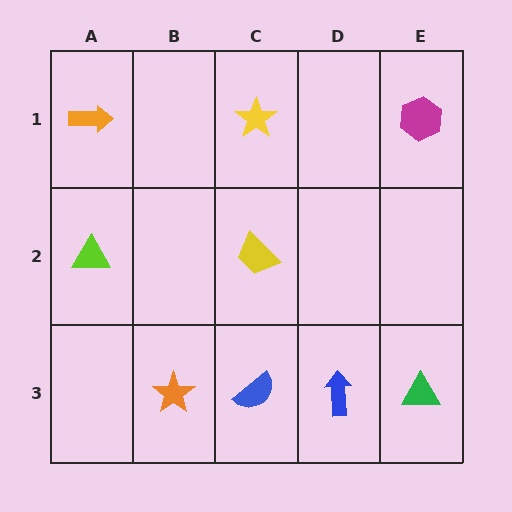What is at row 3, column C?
A blue semicircle.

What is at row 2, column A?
A lime triangle.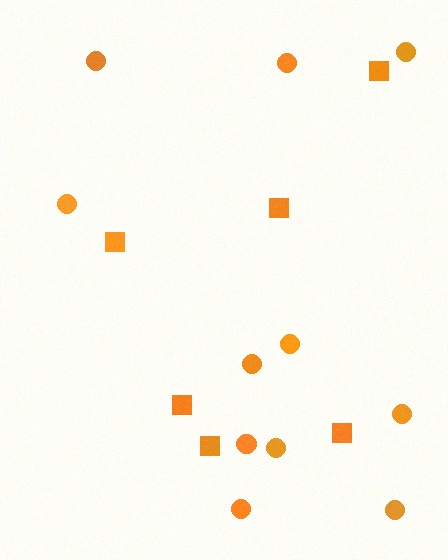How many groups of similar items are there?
There are 2 groups: one group of squares (6) and one group of circles (11).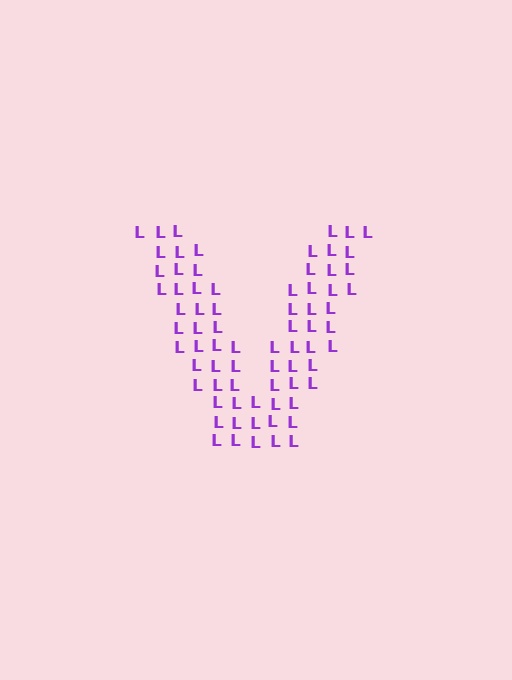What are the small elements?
The small elements are letter L's.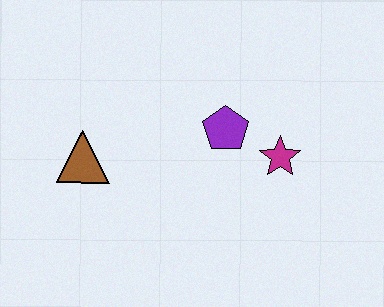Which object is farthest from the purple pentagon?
The brown triangle is farthest from the purple pentagon.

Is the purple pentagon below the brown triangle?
No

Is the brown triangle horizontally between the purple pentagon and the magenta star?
No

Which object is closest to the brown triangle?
The purple pentagon is closest to the brown triangle.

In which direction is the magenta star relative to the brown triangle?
The magenta star is to the right of the brown triangle.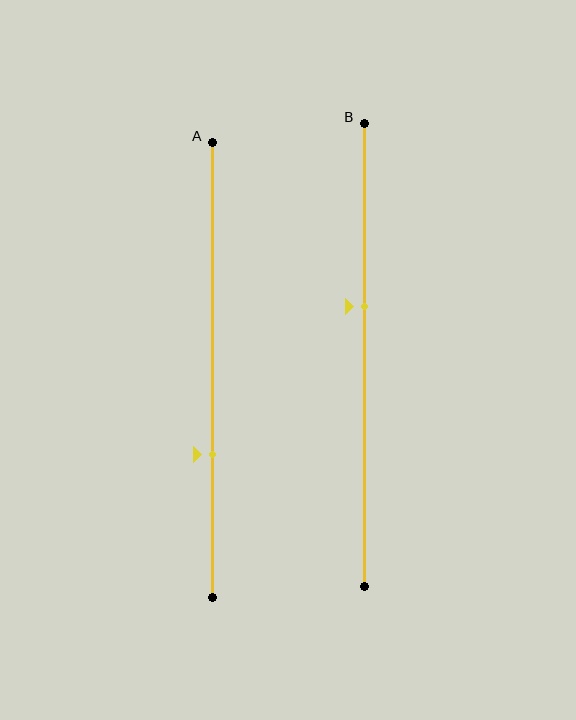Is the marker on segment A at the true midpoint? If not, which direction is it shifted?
No, the marker on segment A is shifted downward by about 19% of the segment length.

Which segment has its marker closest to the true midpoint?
Segment B has its marker closest to the true midpoint.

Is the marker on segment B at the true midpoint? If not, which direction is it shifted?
No, the marker on segment B is shifted upward by about 11% of the segment length.